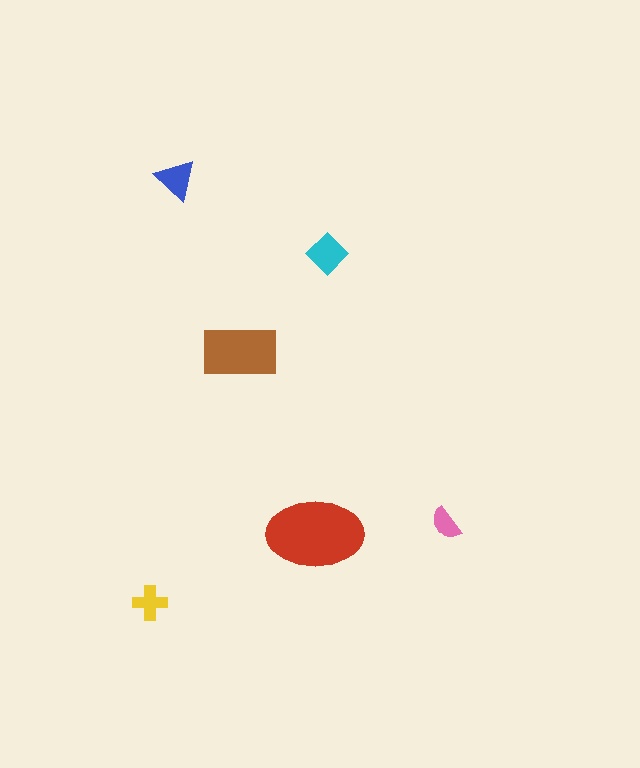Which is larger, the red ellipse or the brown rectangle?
The red ellipse.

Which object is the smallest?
The pink semicircle.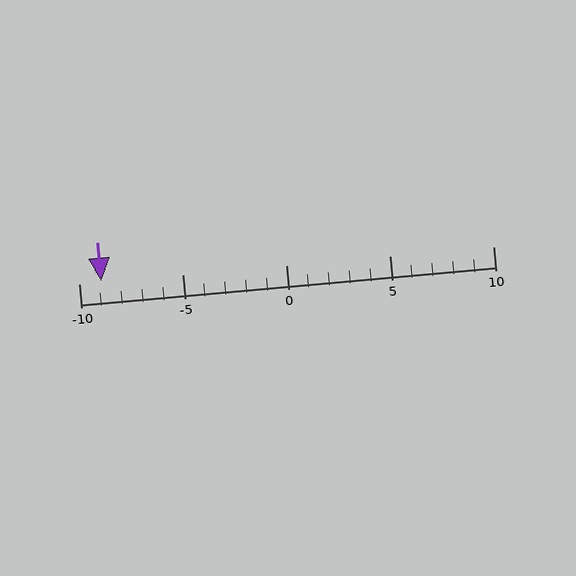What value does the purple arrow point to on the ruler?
The purple arrow points to approximately -9.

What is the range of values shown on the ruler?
The ruler shows values from -10 to 10.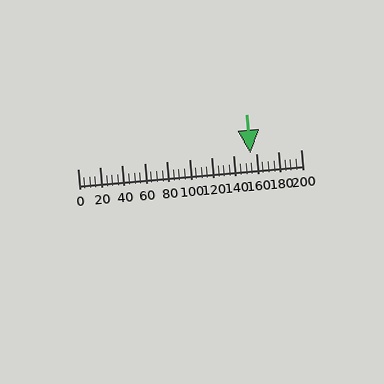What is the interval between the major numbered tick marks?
The major tick marks are spaced 20 units apart.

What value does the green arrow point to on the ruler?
The green arrow points to approximately 155.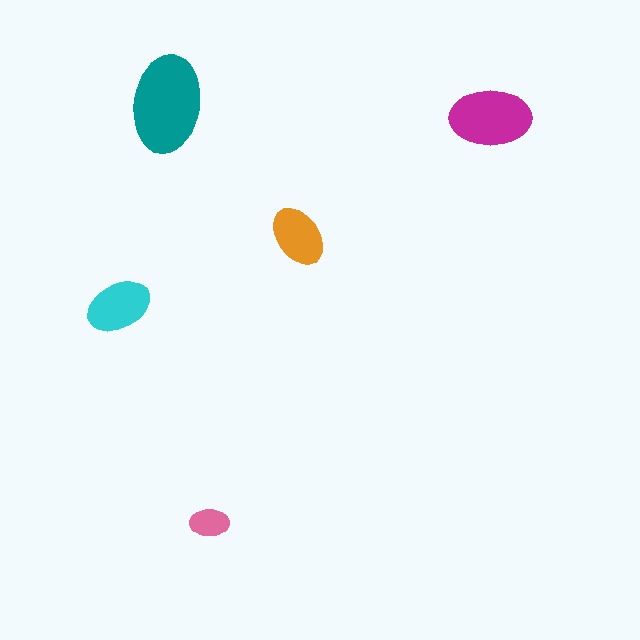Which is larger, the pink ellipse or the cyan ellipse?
The cyan one.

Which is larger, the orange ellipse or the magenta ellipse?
The magenta one.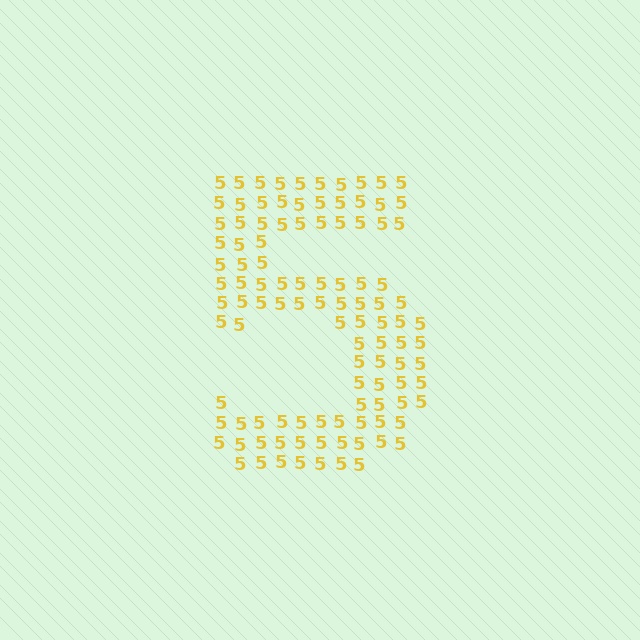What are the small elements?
The small elements are digit 5's.